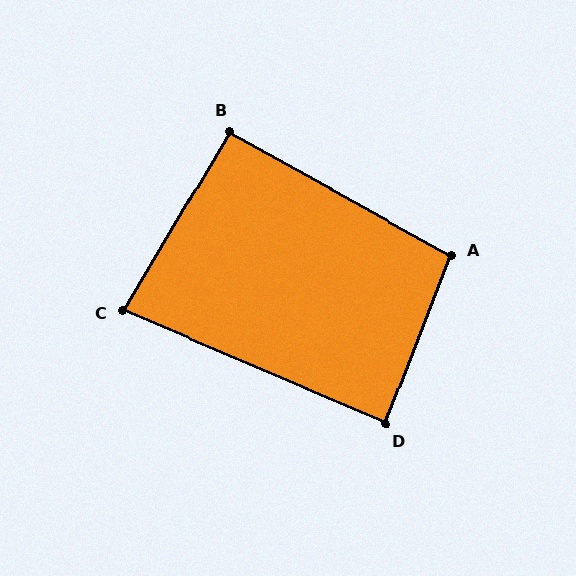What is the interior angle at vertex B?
Approximately 92 degrees (approximately right).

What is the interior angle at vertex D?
Approximately 88 degrees (approximately right).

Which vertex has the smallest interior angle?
C, at approximately 82 degrees.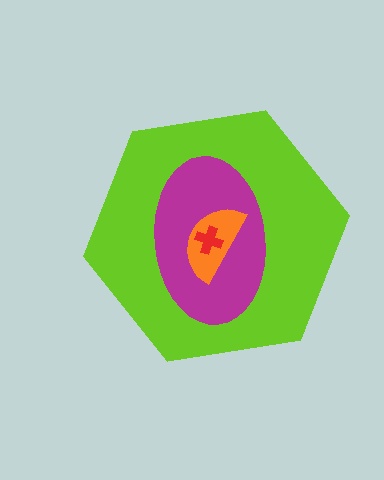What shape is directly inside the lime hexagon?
The magenta ellipse.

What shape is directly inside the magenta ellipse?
The orange semicircle.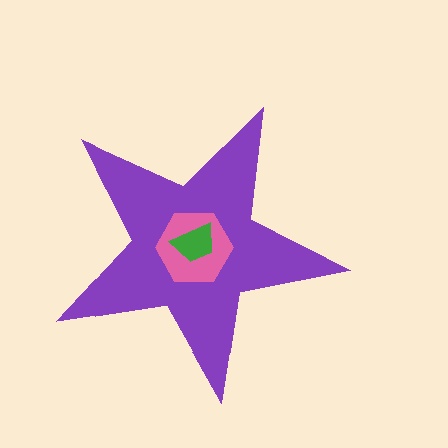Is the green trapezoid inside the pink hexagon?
Yes.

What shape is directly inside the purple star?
The pink hexagon.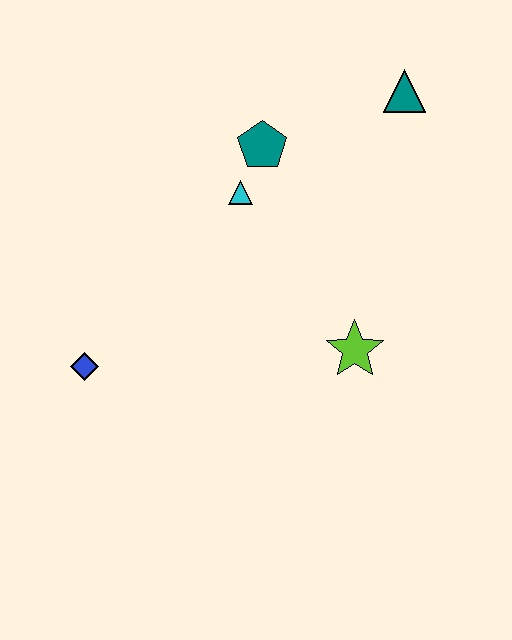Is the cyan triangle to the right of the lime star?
No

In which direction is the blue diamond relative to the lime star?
The blue diamond is to the left of the lime star.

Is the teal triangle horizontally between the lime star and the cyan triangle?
No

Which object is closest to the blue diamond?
The cyan triangle is closest to the blue diamond.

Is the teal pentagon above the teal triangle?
No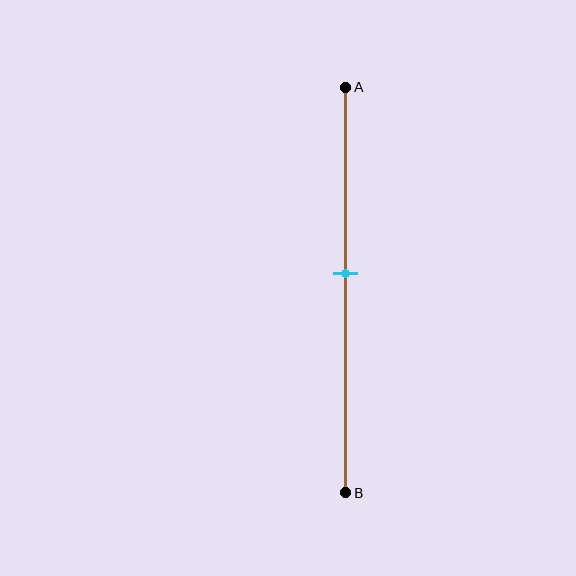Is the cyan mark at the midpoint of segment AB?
No, the mark is at about 45% from A, not at the 50% midpoint.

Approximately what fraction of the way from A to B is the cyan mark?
The cyan mark is approximately 45% of the way from A to B.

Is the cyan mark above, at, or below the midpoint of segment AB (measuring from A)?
The cyan mark is above the midpoint of segment AB.